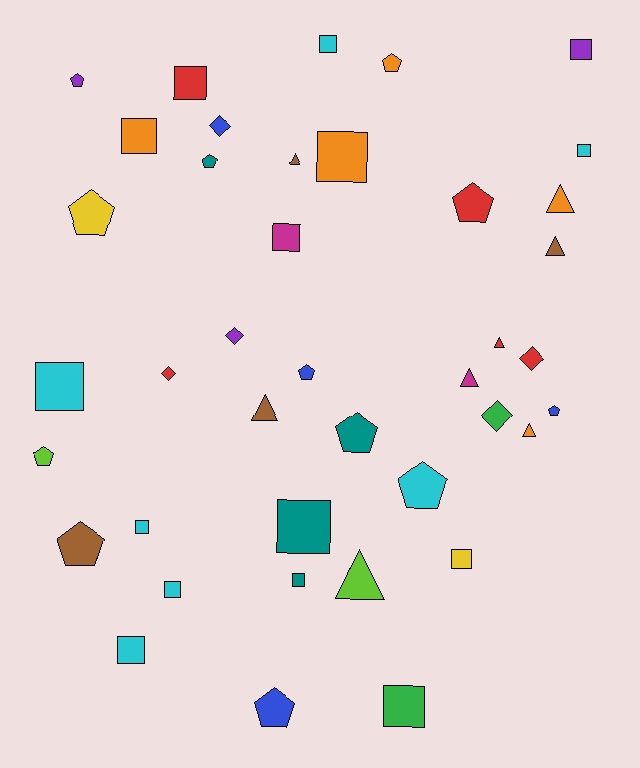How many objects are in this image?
There are 40 objects.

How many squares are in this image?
There are 15 squares.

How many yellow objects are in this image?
There are 2 yellow objects.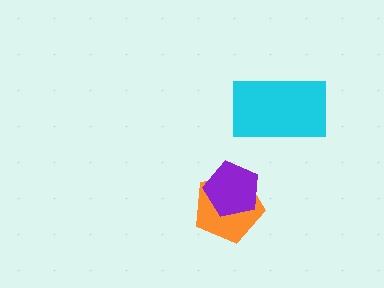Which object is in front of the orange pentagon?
The purple pentagon is in front of the orange pentagon.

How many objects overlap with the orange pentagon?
1 object overlaps with the orange pentagon.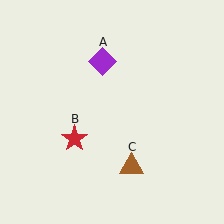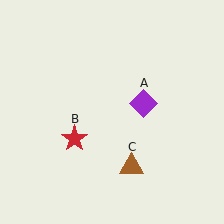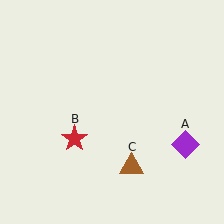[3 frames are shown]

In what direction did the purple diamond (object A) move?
The purple diamond (object A) moved down and to the right.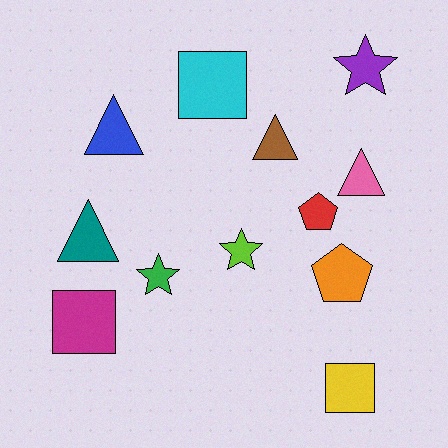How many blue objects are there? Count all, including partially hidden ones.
There is 1 blue object.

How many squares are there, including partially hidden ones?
There are 3 squares.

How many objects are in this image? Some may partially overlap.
There are 12 objects.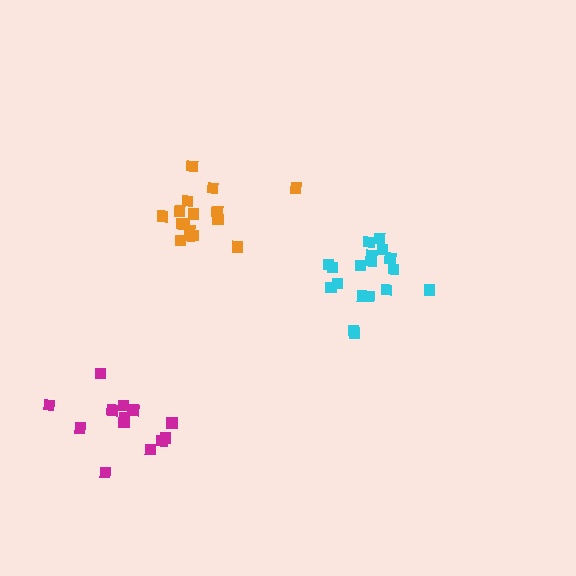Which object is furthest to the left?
The magenta cluster is leftmost.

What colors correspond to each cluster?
The clusters are colored: orange, cyan, magenta.